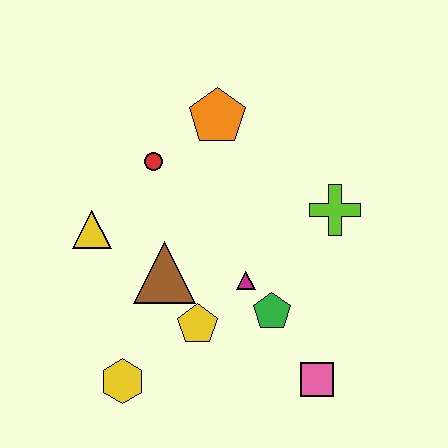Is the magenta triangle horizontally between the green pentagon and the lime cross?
No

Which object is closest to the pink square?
The green pentagon is closest to the pink square.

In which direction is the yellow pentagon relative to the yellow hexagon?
The yellow pentagon is to the right of the yellow hexagon.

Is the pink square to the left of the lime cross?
Yes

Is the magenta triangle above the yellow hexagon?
Yes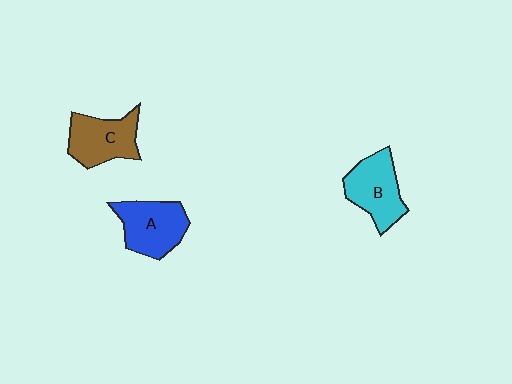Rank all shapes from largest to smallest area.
From largest to smallest: A (blue), B (cyan), C (brown).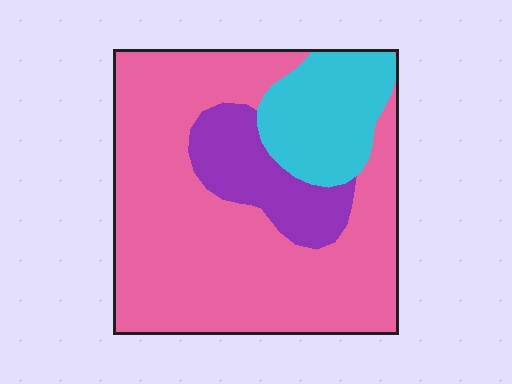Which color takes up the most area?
Pink, at roughly 70%.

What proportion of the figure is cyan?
Cyan takes up less than a quarter of the figure.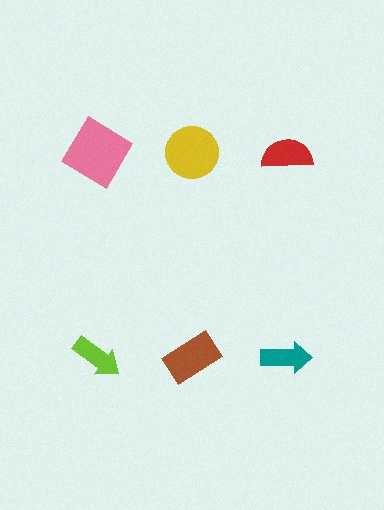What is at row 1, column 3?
A red semicircle.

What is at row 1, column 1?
A pink diamond.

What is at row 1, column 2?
A yellow circle.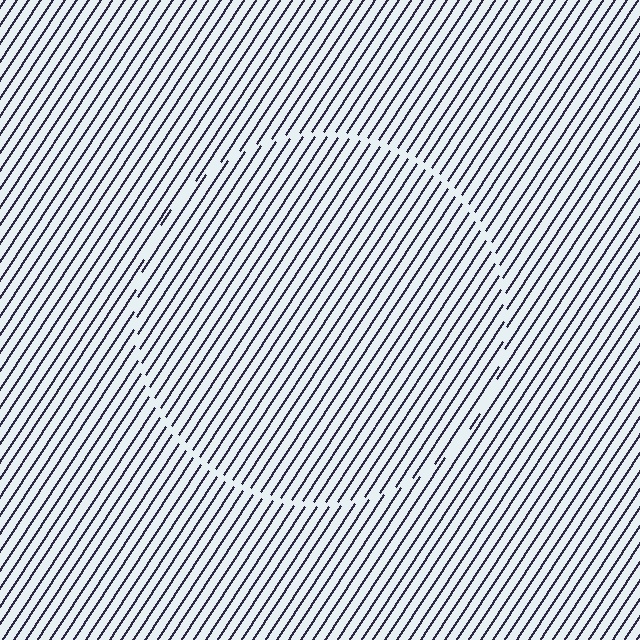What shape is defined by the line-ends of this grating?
An illusory circle. The interior of the shape contains the same grating, shifted by half a period — the contour is defined by the phase discontinuity where line-ends from the inner and outer gratings abut.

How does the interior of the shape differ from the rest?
The interior of the shape contains the same grating, shifted by half a period — the contour is defined by the phase discontinuity where line-ends from the inner and outer gratings abut.